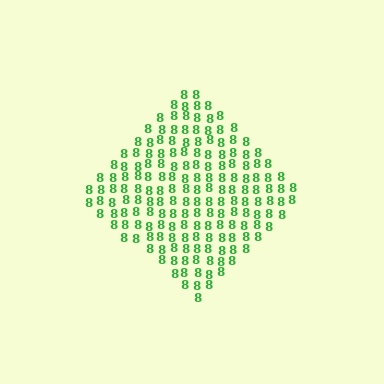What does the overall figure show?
The overall figure shows a diamond.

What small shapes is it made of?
It is made of small digit 8's.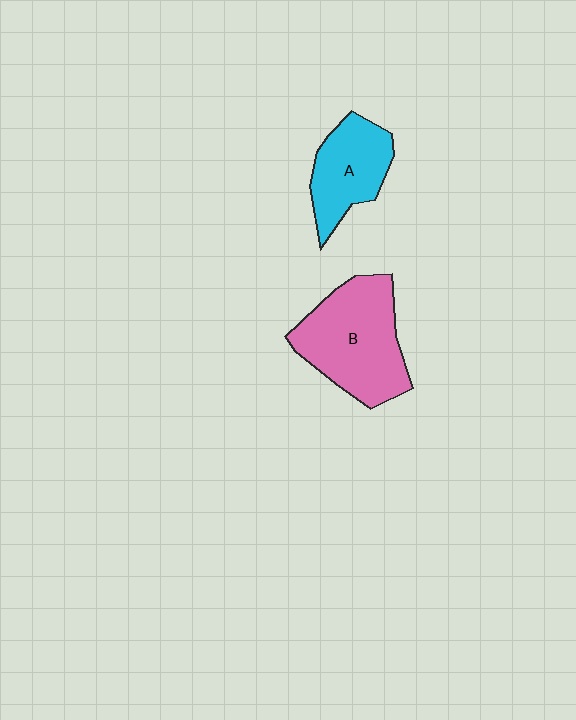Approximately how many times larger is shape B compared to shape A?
Approximately 1.6 times.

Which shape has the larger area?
Shape B (pink).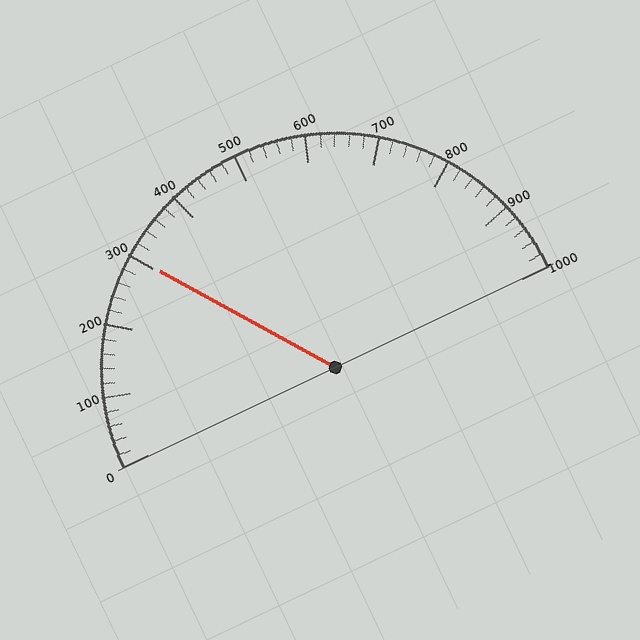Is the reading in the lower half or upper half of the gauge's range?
The reading is in the lower half of the range (0 to 1000).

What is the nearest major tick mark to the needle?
The nearest major tick mark is 300.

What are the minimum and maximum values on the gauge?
The gauge ranges from 0 to 1000.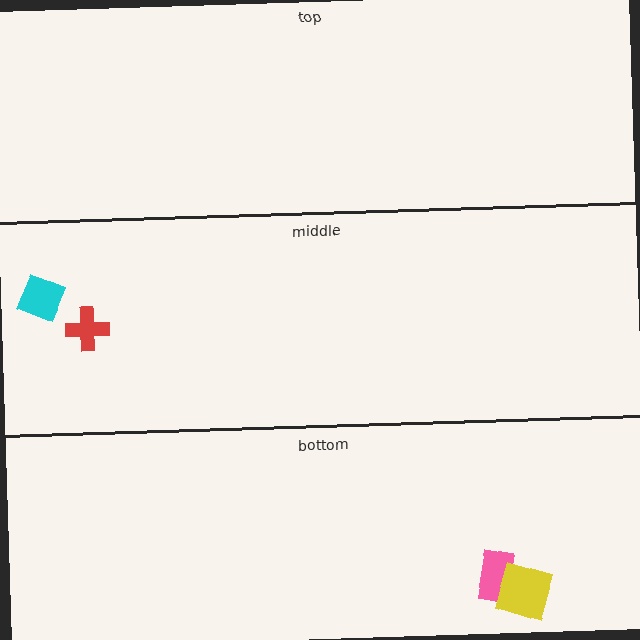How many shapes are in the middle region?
2.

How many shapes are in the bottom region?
2.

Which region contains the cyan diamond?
The middle region.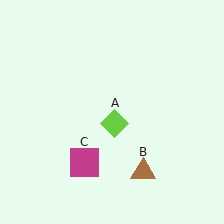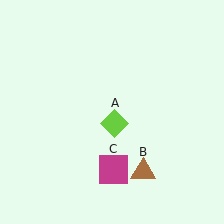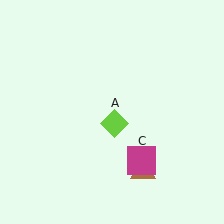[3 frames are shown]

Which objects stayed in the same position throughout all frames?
Lime diamond (object A) and brown triangle (object B) remained stationary.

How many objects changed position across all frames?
1 object changed position: magenta square (object C).